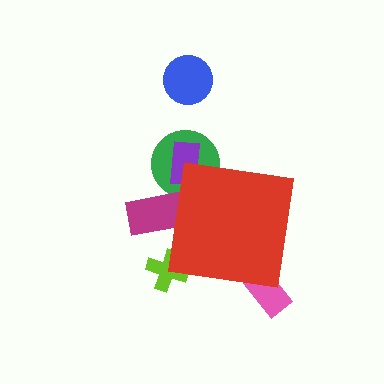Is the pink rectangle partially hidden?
Yes, the pink rectangle is partially hidden behind the red square.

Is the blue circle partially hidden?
No, the blue circle is fully visible.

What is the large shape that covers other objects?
A red square.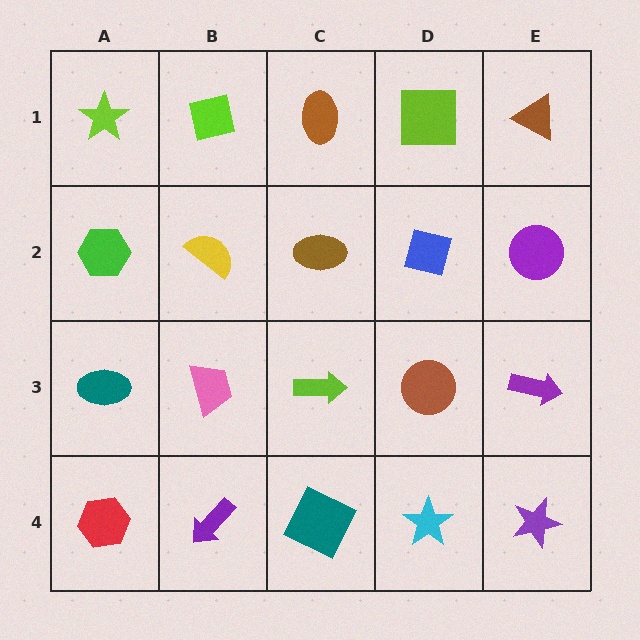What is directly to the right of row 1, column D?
A brown triangle.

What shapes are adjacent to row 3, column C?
A brown ellipse (row 2, column C), a teal square (row 4, column C), a pink trapezoid (row 3, column B), a brown circle (row 3, column D).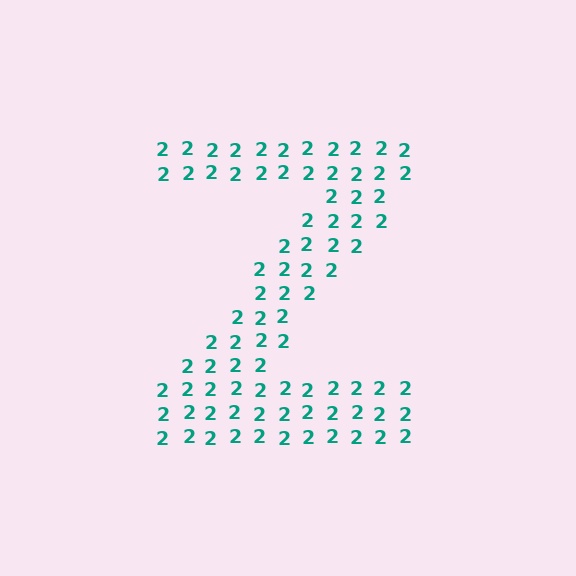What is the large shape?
The large shape is the letter Z.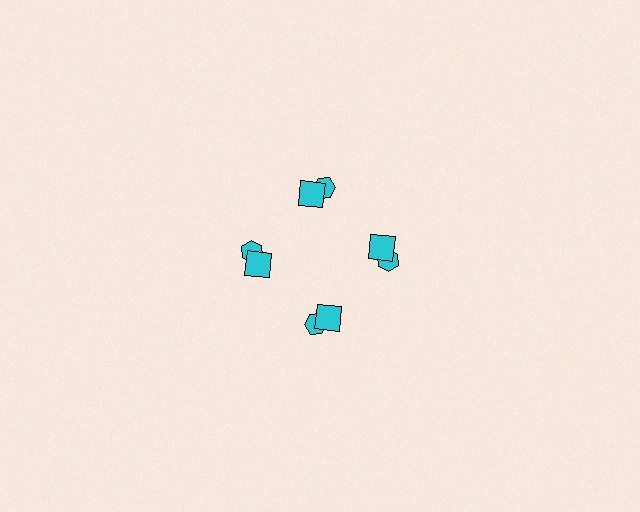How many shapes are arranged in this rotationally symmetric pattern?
There are 8 shapes, arranged in 4 groups of 2.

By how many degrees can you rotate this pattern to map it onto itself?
The pattern maps onto itself every 90 degrees of rotation.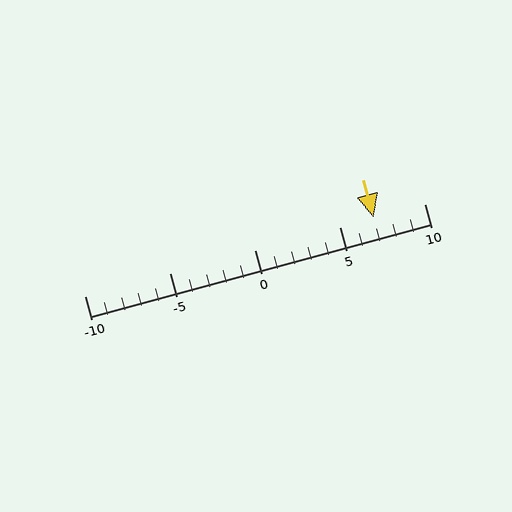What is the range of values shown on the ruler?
The ruler shows values from -10 to 10.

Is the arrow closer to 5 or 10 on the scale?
The arrow is closer to 5.